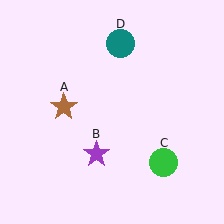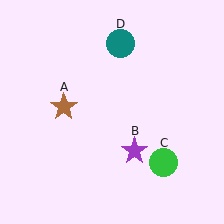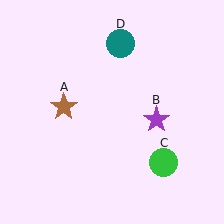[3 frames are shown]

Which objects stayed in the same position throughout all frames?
Brown star (object A) and green circle (object C) and teal circle (object D) remained stationary.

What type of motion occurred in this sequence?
The purple star (object B) rotated counterclockwise around the center of the scene.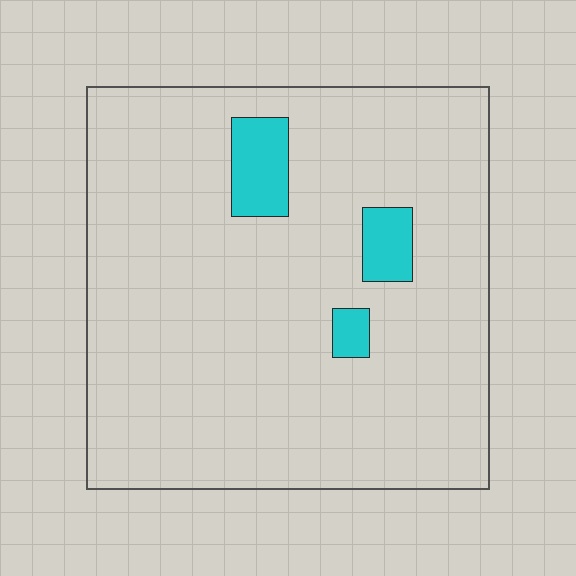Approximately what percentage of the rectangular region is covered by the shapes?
Approximately 5%.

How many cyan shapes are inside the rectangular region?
3.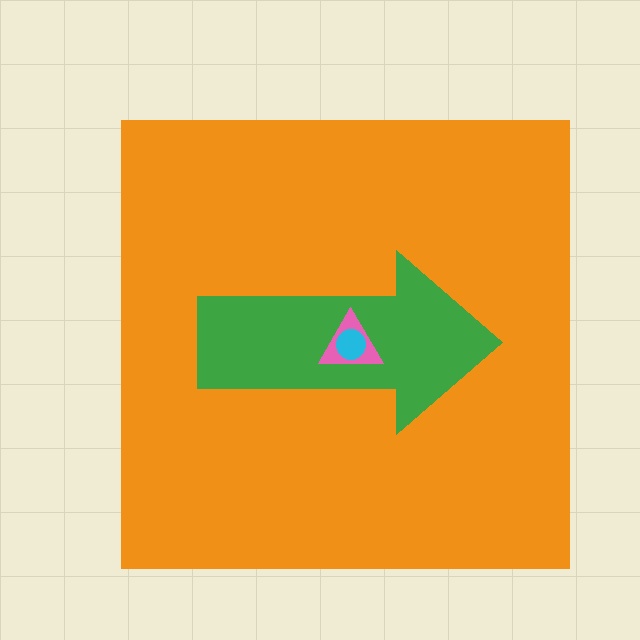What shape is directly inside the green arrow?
The pink triangle.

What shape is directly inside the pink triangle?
The cyan circle.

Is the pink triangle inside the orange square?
Yes.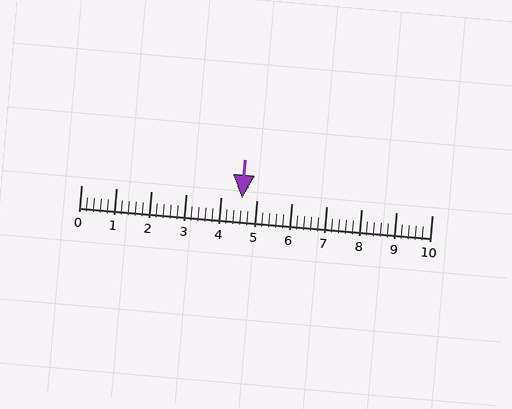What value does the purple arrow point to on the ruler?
The purple arrow points to approximately 4.6.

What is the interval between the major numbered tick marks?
The major tick marks are spaced 1 units apart.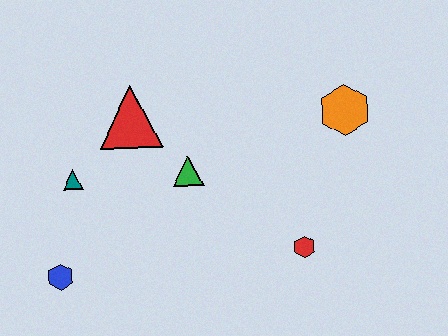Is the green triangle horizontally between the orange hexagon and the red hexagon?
No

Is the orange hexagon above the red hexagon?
Yes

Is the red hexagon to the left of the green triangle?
No